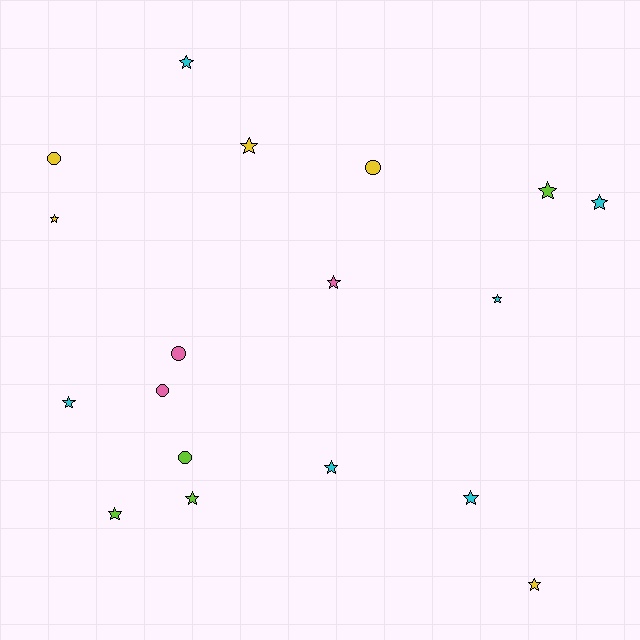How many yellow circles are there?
There are 2 yellow circles.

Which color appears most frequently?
Cyan, with 6 objects.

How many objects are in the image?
There are 18 objects.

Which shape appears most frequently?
Star, with 13 objects.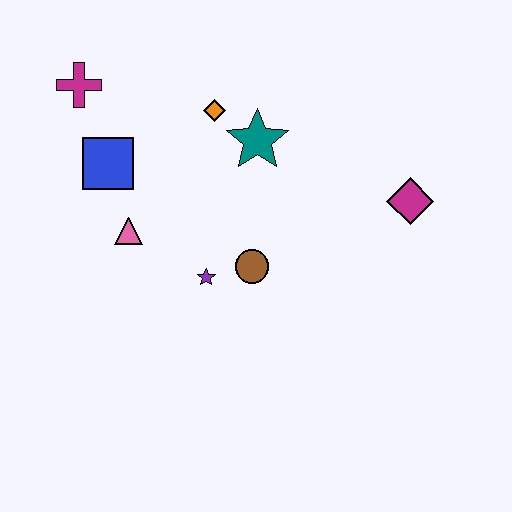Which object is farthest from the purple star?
The magenta cross is farthest from the purple star.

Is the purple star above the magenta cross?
No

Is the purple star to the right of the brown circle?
No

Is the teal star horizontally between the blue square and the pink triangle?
No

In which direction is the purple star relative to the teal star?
The purple star is below the teal star.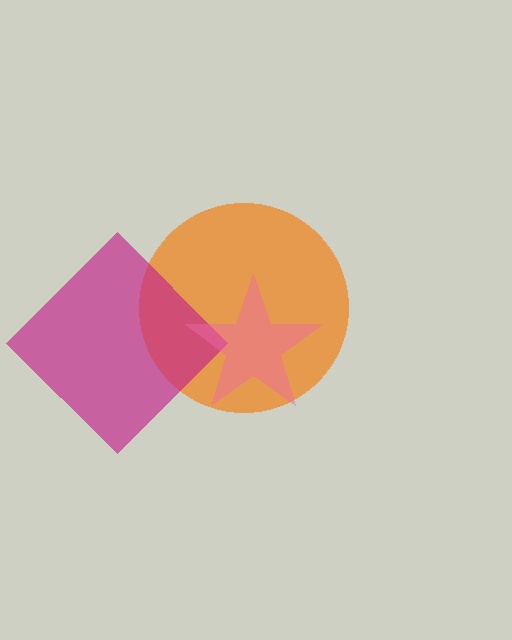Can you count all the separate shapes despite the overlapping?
Yes, there are 3 separate shapes.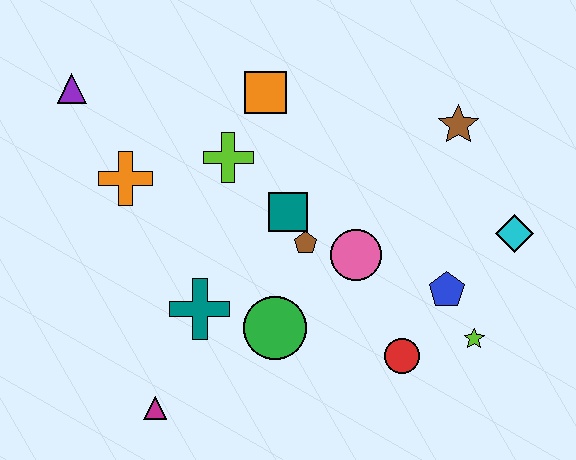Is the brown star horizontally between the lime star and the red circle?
Yes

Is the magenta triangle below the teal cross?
Yes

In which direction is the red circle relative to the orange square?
The red circle is below the orange square.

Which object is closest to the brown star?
The cyan diamond is closest to the brown star.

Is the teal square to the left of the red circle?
Yes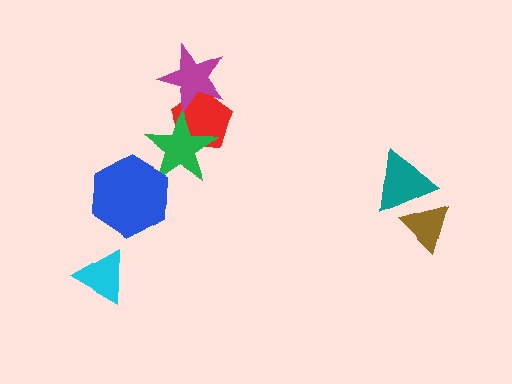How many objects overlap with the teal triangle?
1 object overlaps with the teal triangle.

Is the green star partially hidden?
Yes, it is partially covered by another shape.